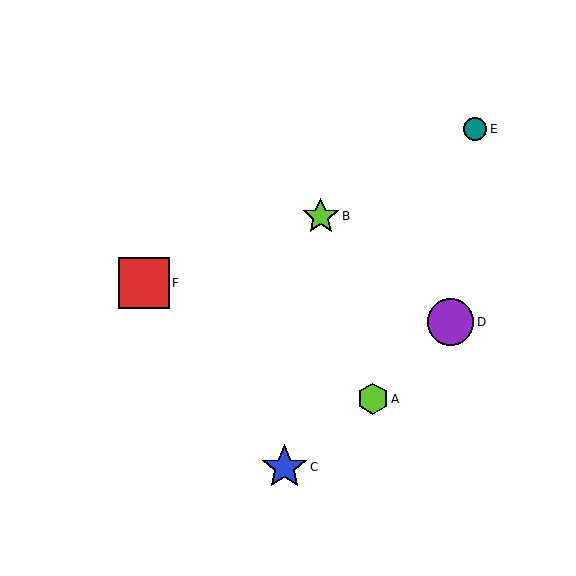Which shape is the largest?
The red square (labeled F) is the largest.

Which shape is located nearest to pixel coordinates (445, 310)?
The purple circle (labeled D) at (451, 322) is nearest to that location.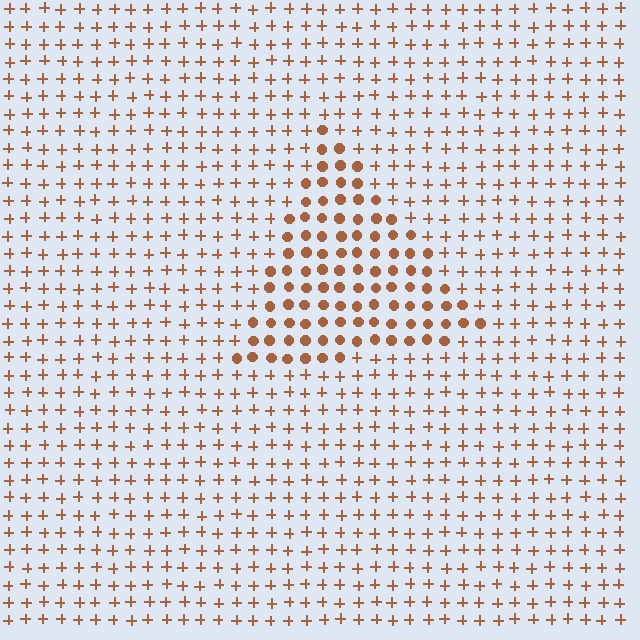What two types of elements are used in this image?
The image uses circles inside the triangle region and plus signs outside it.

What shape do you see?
I see a triangle.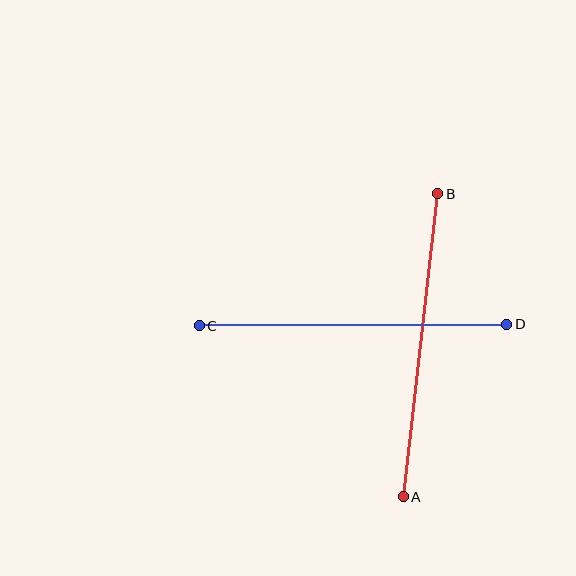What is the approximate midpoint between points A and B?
The midpoint is at approximately (420, 345) pixels.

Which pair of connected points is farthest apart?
Points C and D are farthest apart.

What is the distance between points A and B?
The distance is approximately 305 pixels.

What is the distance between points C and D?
The distance is approximately 308 pixels.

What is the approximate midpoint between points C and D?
The midpoint is at approximately (353, 325) pixels.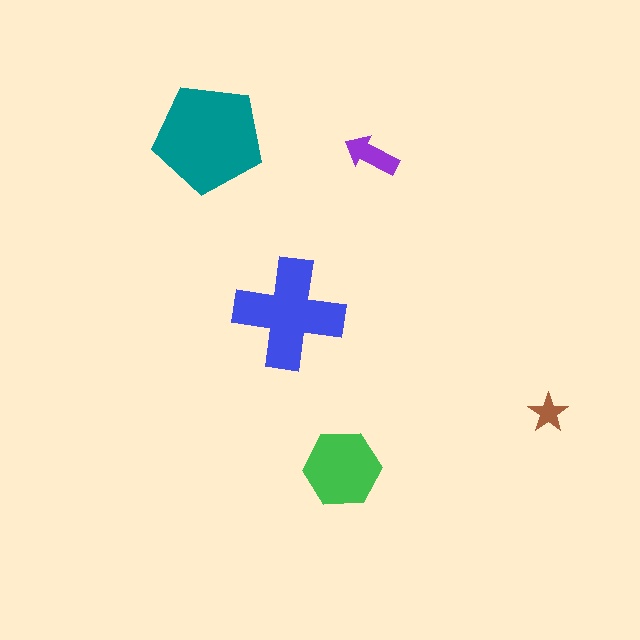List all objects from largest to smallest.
The teal pentagon, the blue cross, the green hexagon, the purple arrow, the brown star.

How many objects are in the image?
There are 5 objects in the image.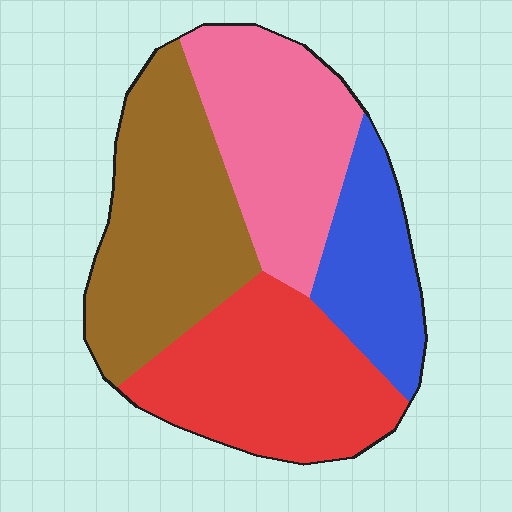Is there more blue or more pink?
Pink.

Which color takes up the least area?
Blue, at roughly 15%.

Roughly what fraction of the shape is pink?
Pink covers roughly 25% of the shape.